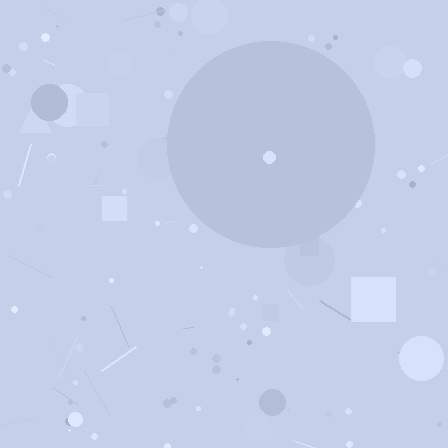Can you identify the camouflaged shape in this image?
The camouflaged shape is a circle.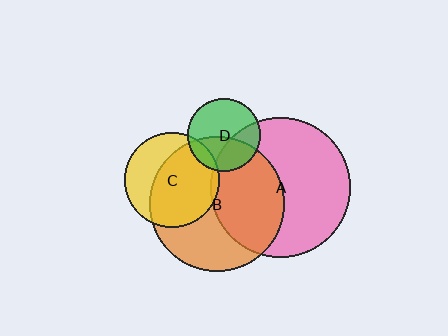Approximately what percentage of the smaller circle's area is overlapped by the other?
Approximately 65%.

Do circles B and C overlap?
Yes.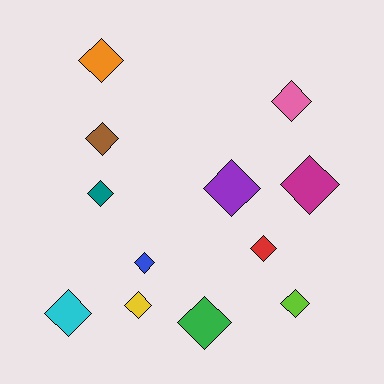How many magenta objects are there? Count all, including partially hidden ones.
There is 1 magenta object.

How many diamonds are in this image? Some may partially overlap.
There are 12 diamonds.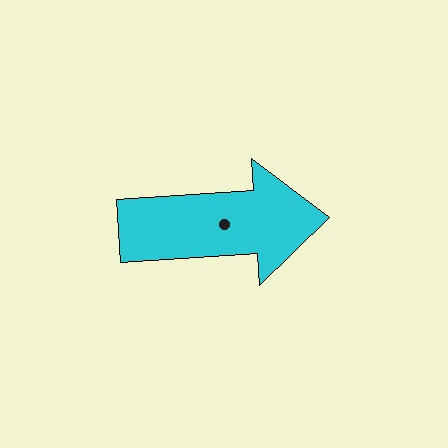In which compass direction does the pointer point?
East.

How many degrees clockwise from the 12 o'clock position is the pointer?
Approximately 86 degrees.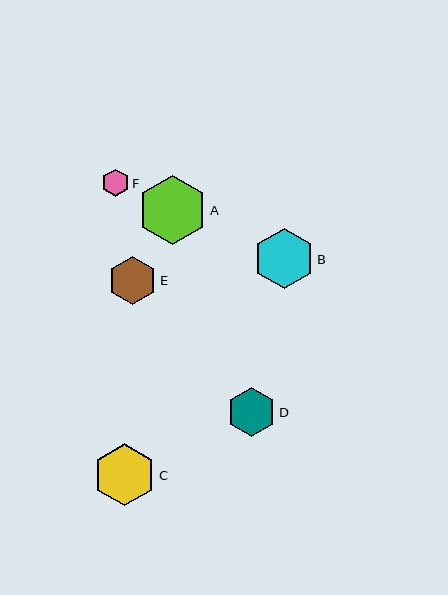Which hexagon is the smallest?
Hexagon F is the smallest with a size of approximately 27 pixels.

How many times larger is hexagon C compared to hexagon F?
Hexagon C is approximately 2.3 times the size of hexagon F.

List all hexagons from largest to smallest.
From largest to smallest: A, C, B, D, E, F.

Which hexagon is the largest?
Hexagon A is the largest with a size of approximately 69 pixels.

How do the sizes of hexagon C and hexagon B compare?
Hexagon C and hexagon B are approximately the same size.